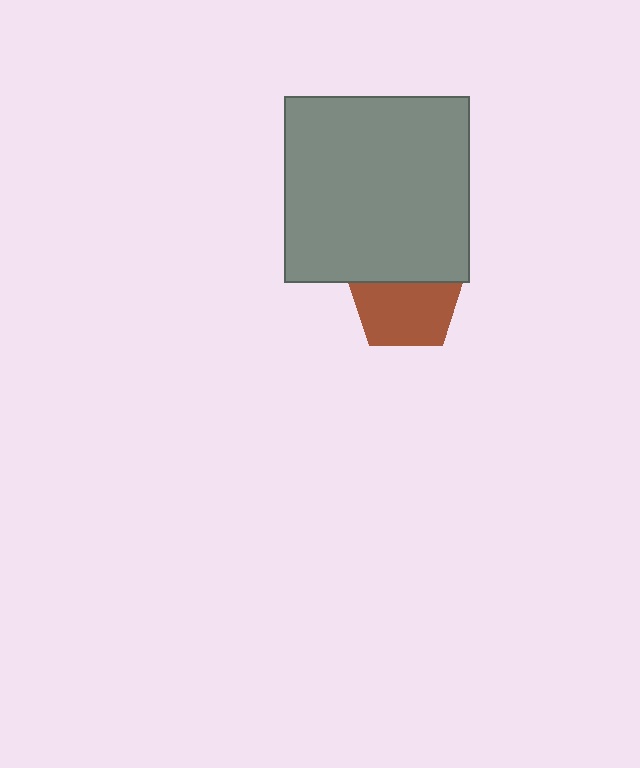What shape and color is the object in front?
The object in front is a gray square.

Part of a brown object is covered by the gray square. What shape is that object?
It is a pentagon.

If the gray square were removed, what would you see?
You would see the complete brown pentagon.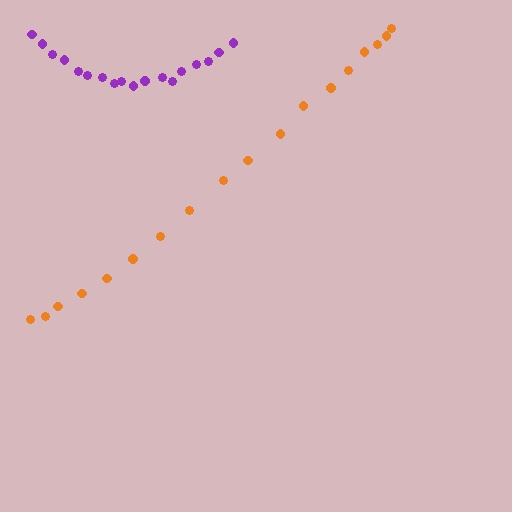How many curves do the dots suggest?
There are 2 distinct paths.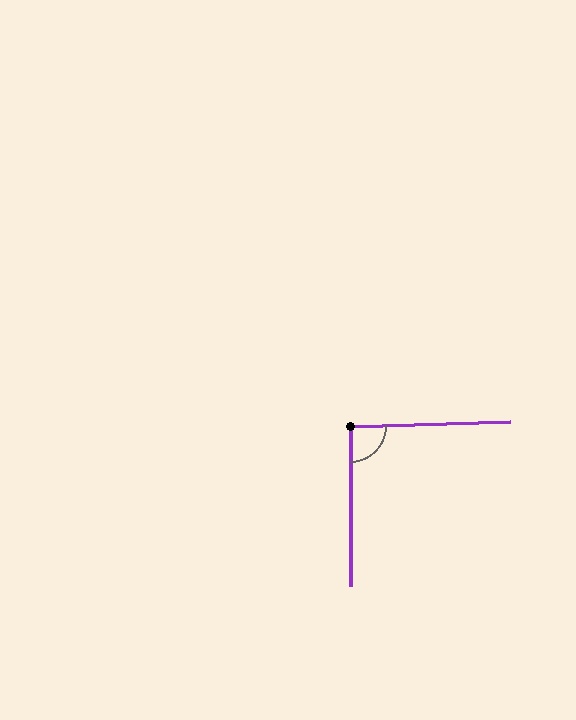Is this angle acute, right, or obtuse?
It is approximately a right angle.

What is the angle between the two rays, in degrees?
Approximately 92 degrees.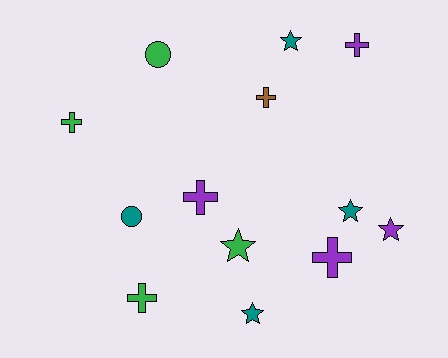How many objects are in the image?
There are 13 objects.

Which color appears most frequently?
Purple, with 4 objects.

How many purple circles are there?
There are no purple circles.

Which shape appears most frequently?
Cross, with 6 objects.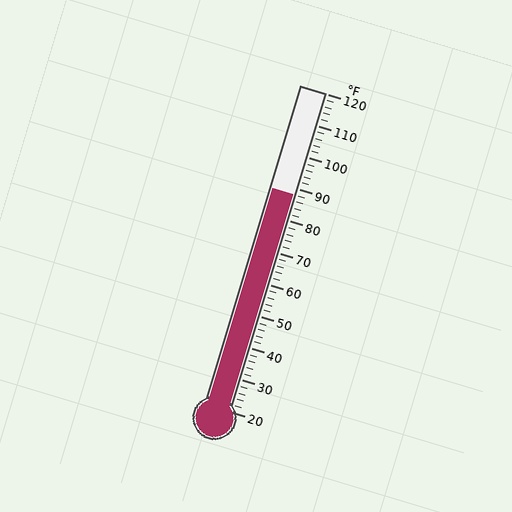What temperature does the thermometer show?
The thermometer shows approximately 88°F.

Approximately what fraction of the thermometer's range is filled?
The thermometer is filled to approximately 70% of its range.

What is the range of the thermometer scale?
The thermometer scale ranges from 20°F to 120°F.